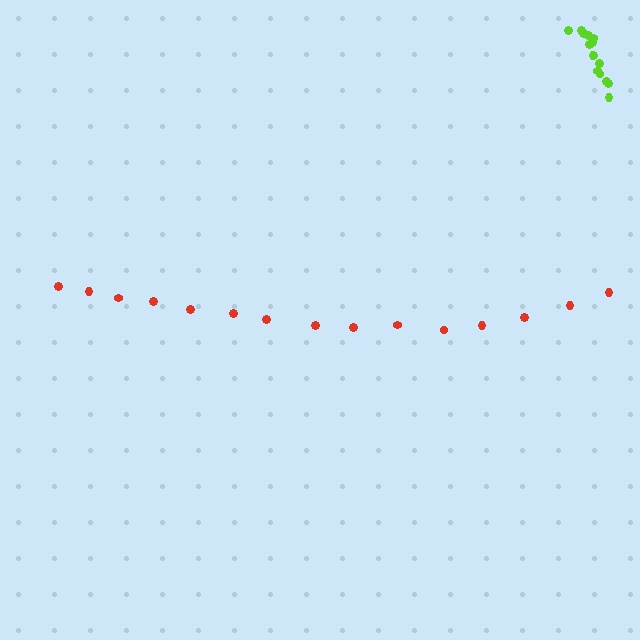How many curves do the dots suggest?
There are 2 distinct paths.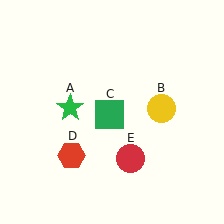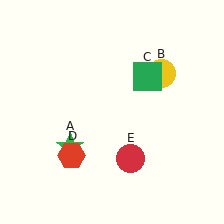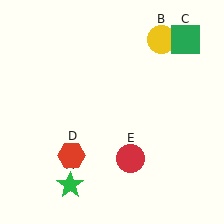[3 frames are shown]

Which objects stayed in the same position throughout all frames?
Red hexagon (object D) and red circle (object E) remained stationary.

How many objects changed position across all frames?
3 objects changed position: green star (object A), yellow circle (object B), green square (object C).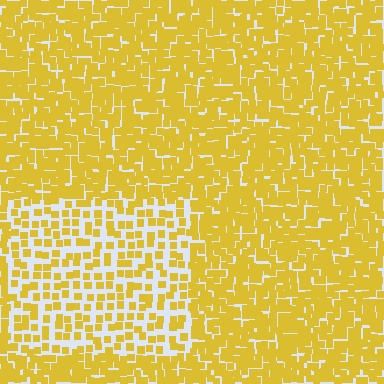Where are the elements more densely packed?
The elements are more densely packed outside the rectangle boundary.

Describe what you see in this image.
The image contains small yellow elements arranged at two different densities. A rectangle-shaped region is visible where the elements are less densely packed than the surrounding area.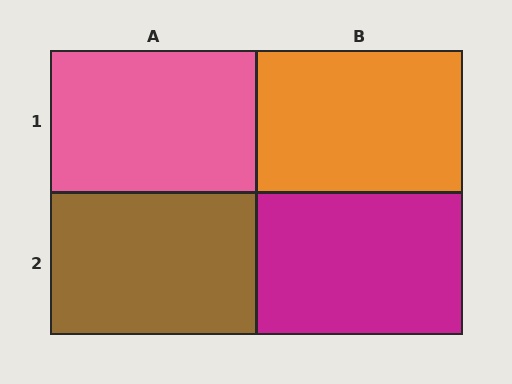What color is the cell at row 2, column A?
Brown.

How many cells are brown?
1 cell is brown.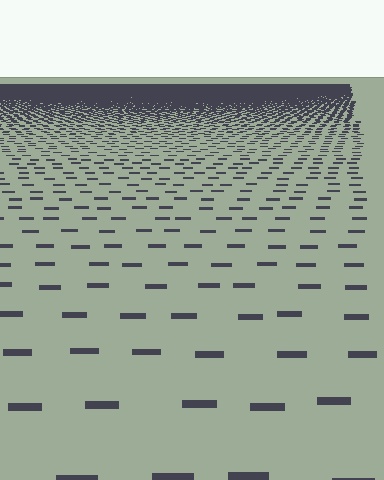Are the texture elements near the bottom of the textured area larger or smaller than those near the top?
Larger. Near the bottom, elements are closer to the viewer and appear at a bigger on-screen size.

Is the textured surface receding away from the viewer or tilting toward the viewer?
The surface is receding away from the viewer. Texture elements get smaller and denser toward the top.